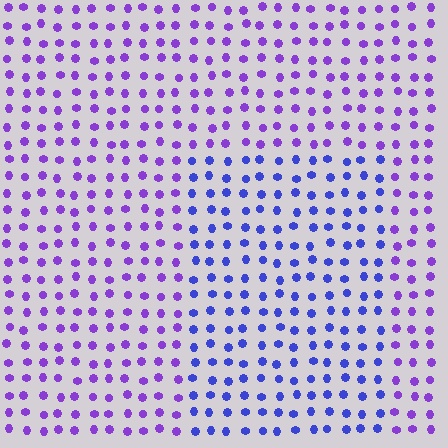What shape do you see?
I see a rectangle.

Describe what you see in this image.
The image is filled with small purple elements in a uniform arrangement. A rectangle-shaped region is visible where the elements are tinted to a slightly different hue, forming a subtle color boundary.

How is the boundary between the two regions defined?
The boundary is defined purely by a slight shift in hue (about 34 degrees). Spacing, size, and orientation are identical on both sides.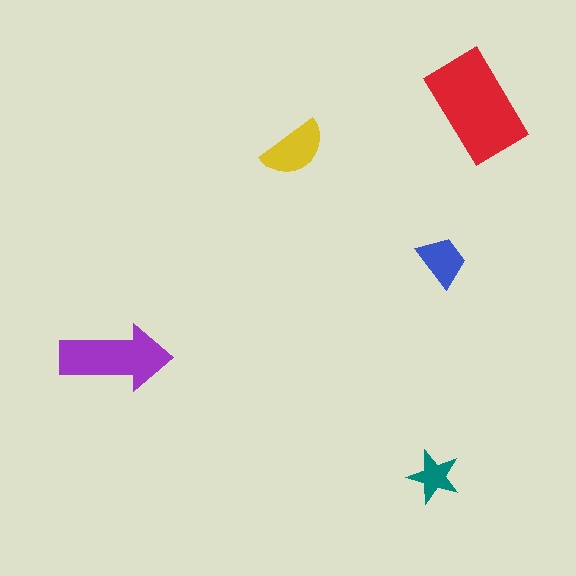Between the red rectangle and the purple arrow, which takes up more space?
The red rectangle.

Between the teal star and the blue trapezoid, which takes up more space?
The blue trapezoid.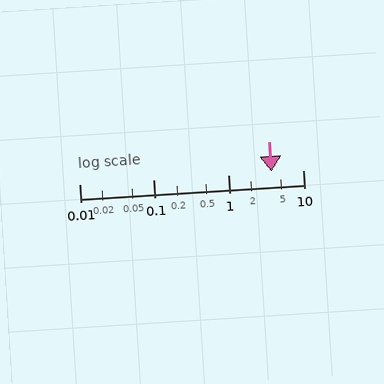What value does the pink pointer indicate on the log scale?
The pointer indicates approximately 3.8.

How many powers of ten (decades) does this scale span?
The scale spans 3 decades, from 0.01 to 10.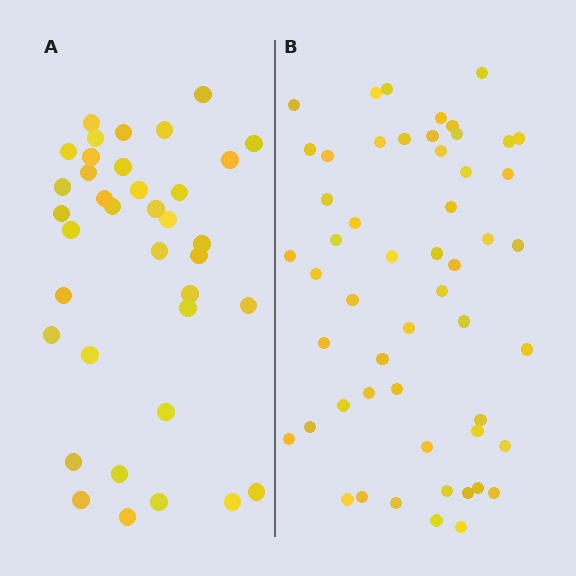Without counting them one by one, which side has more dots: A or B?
Region B (the right region) has more dots.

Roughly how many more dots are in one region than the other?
Region B has approximately 15 more dots than region A.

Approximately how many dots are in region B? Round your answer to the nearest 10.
About 50 dots. (The exact count is 53, which rounds to 50.)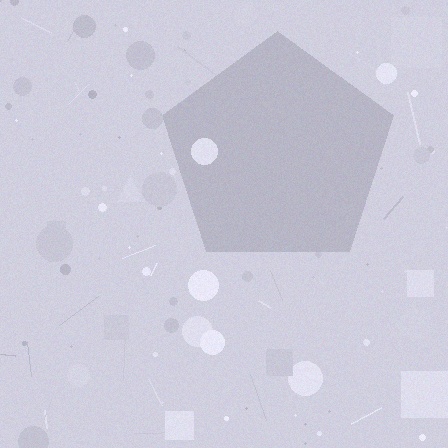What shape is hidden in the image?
A pentagon is hidden in the image.